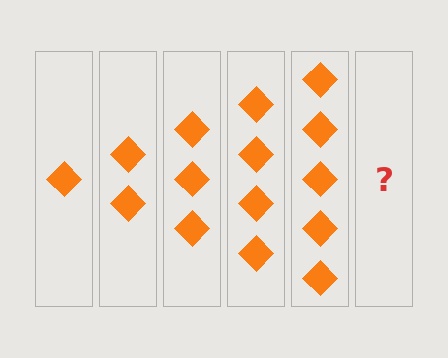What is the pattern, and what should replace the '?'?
The pattern is that each step adds one more diamond. The '?' should be 6 diamonds.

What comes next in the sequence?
The next element should be 6 diamonds.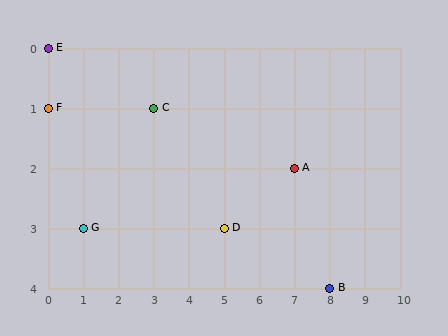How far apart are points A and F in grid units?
Points A and F are 7 columns and 1 row apart (about 7.1 grid units diagonally).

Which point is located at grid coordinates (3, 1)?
Point C is at (3, 1).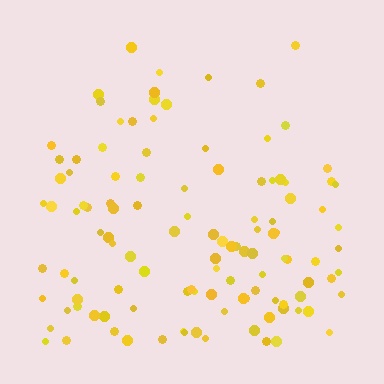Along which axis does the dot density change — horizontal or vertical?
Vertical.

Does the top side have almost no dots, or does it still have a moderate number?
Still a moderate number, just noticeably fewer than the bottom.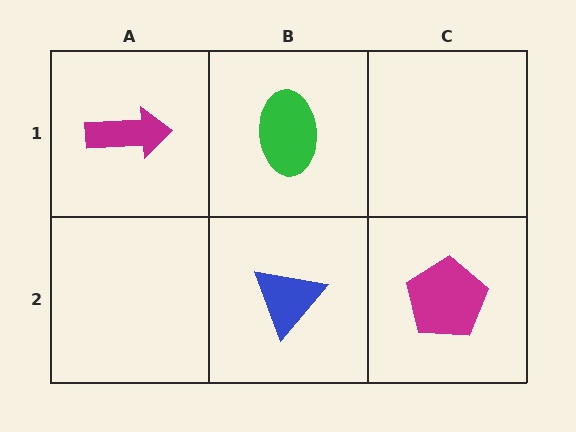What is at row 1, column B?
A green ellipse.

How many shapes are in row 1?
2 shapes.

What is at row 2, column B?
A blue triangle.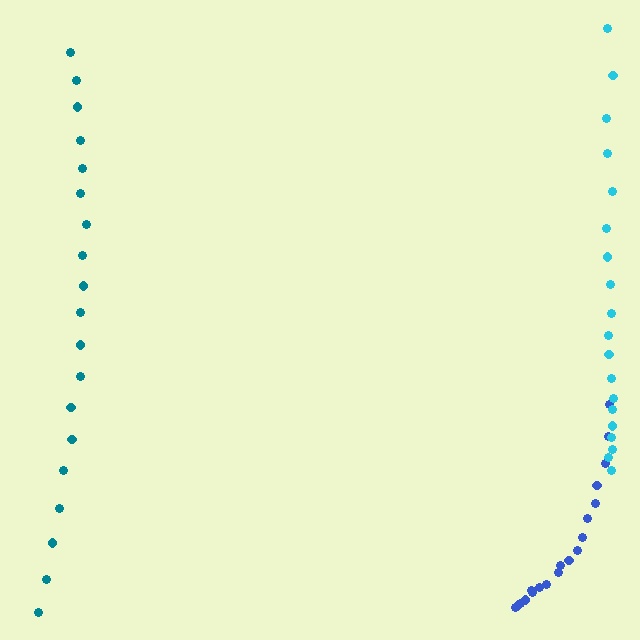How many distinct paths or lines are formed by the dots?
There are 3 distinct paths.